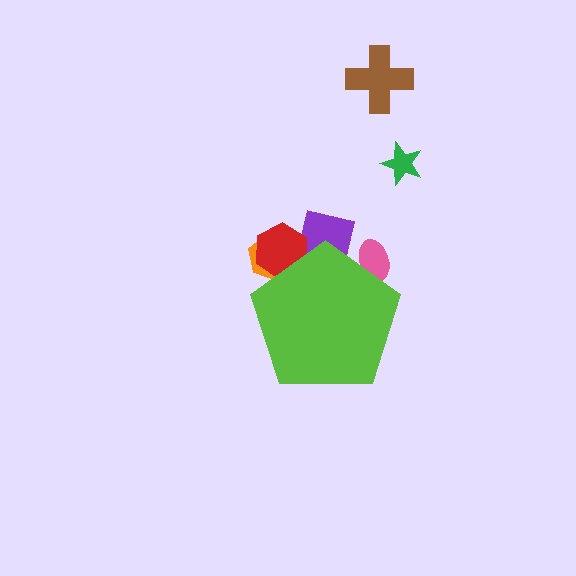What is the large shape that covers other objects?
A lime pentagon.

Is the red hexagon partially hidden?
Yes, the red hexagon is partially hidden behind the lime pentagon.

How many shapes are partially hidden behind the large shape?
4 shapes are partially hidden.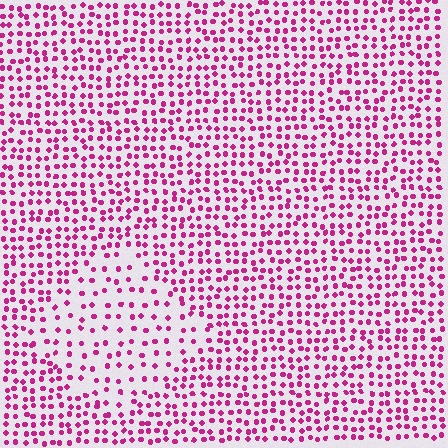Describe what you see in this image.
The image contains small magenta elements arranged at two different densities. A diamond-shaped region is visible where the elements are less densely packed than the surrounding area.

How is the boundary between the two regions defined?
The boundary is defined by a change in element density (approximately 1.9x ratio). All elements are the same color, size, and shape.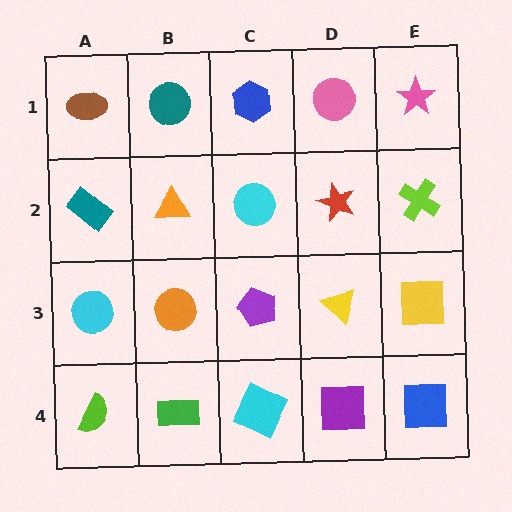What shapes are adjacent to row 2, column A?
A brown ellipse (row 1, column A), a cyan circle (row 3, column A), an orange triangle (row 2, column B).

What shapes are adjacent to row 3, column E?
A lime cross (row 2, column E), a blue square (row 4, column E), a yellow triangle (row 3, column D).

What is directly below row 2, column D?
A yellow triangle.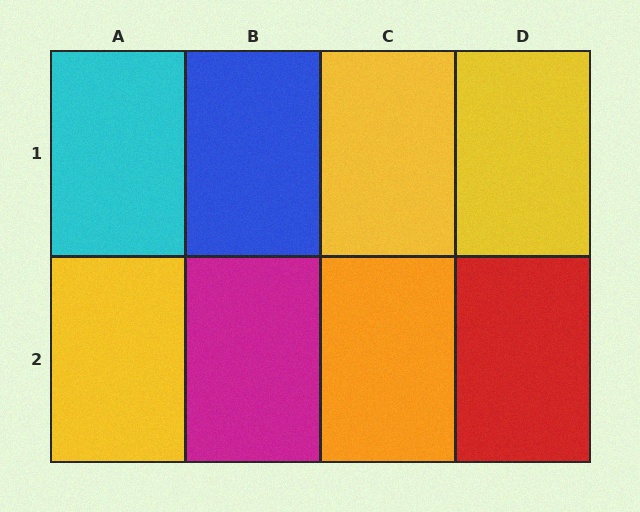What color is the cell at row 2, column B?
Magenta.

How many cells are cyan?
1 cell is cyan.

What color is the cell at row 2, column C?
Orange.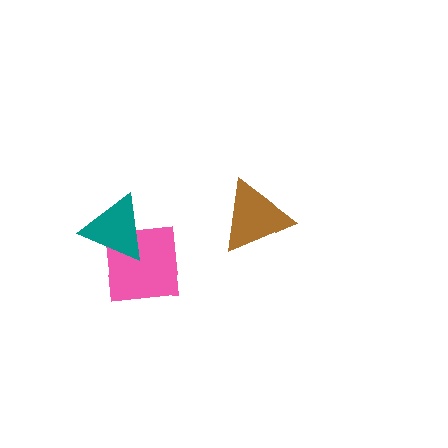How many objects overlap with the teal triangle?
1 object overlaps with the teal triangle.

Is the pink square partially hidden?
Yes, it is partially covered by another shape.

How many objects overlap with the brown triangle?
0 objects overlap with the brown triangle.